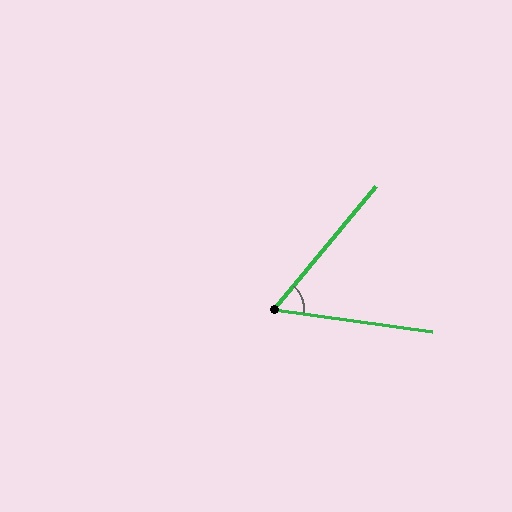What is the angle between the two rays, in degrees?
Approximately 58 degrees.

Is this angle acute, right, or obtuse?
It is acute.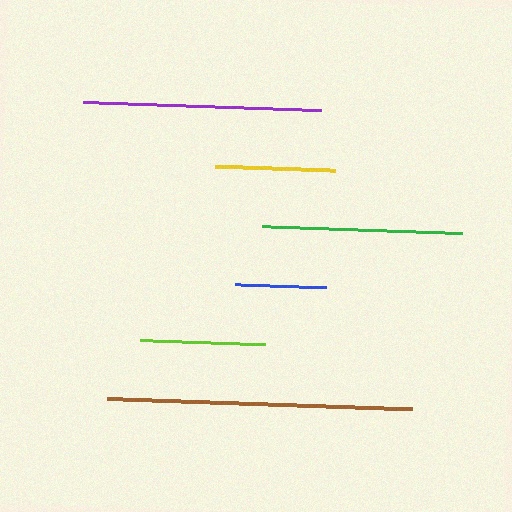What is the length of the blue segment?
The blue segment is approximately 90 pixels long.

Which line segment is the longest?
The brown line is the longest at approximately 305 pixels.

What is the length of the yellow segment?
The yellow segment is approximately 120 pixels long.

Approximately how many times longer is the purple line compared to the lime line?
The purple line is approximately 1.9 times the length of the lime line.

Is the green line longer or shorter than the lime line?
The green line is longer than the lime line.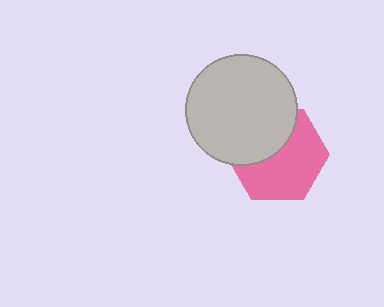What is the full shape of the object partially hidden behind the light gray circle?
The partially hidden object is a pink hexagon.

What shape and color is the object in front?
The object in front is a light gray circle.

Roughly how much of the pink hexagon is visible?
About half of it is visible (roughly 61%).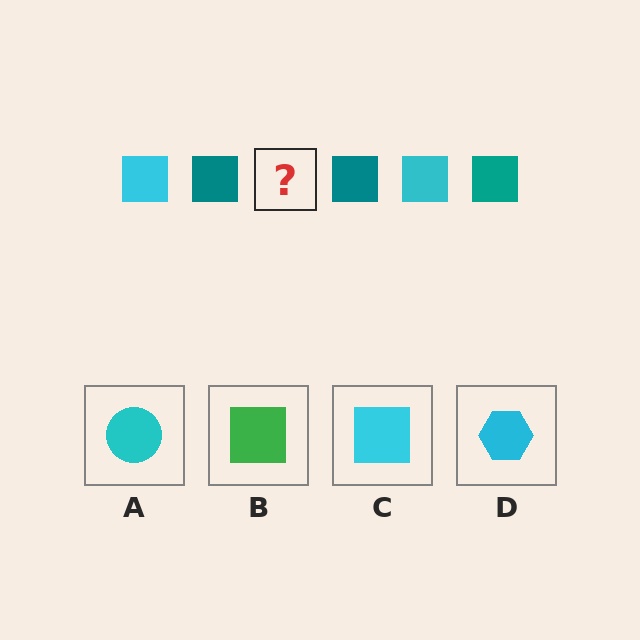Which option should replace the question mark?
Option C.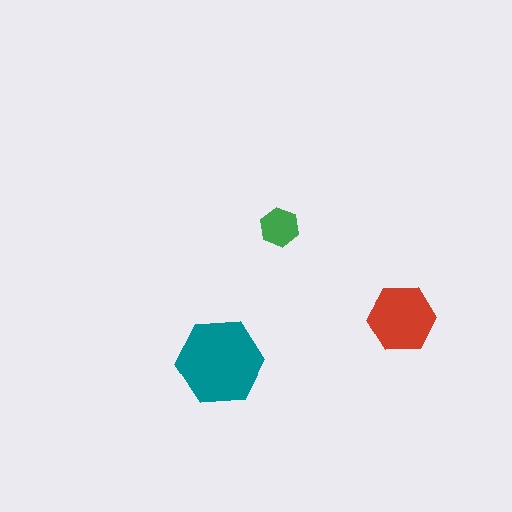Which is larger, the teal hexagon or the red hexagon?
The teal one.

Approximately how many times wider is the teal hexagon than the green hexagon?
About 2 times wider.